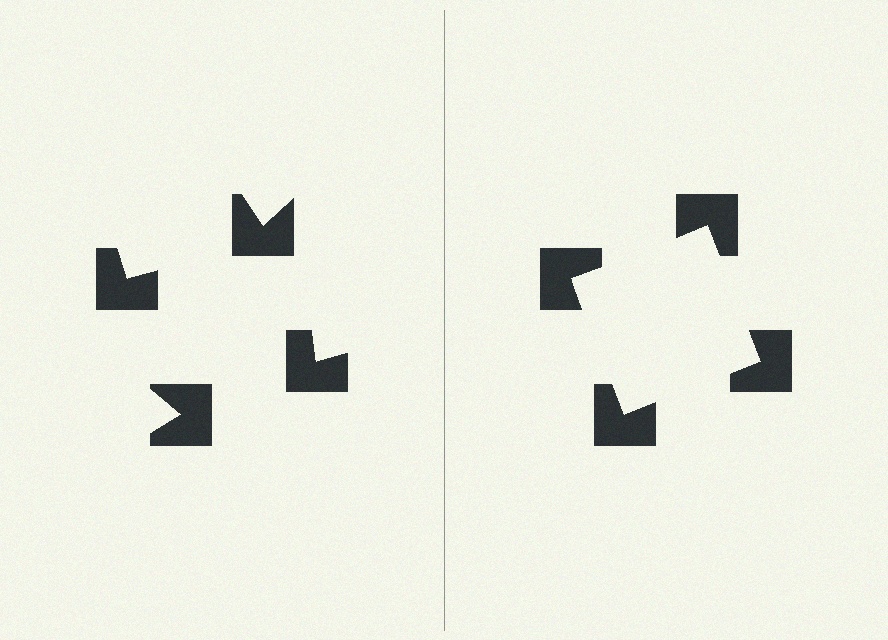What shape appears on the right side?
An illusory square.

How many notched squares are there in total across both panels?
8 — 4 on each side.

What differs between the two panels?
The notched squares are positioned identically on both sides; only the wedge orientations differ. On the right they align to a square; on the left they are misaligned.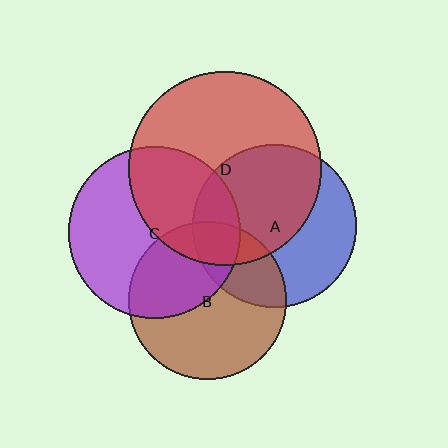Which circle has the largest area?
Circle D (red).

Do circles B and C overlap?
Yes.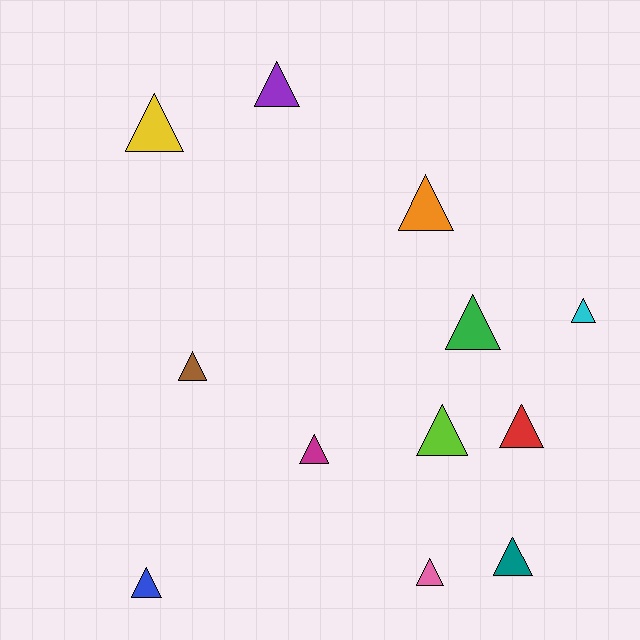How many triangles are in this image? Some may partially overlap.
There are 12 triangles.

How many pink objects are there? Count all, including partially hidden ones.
There is 1 pink object.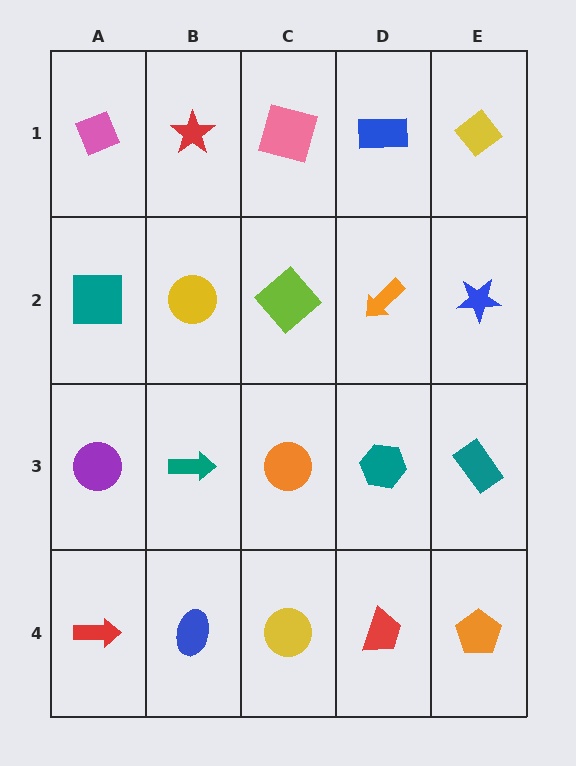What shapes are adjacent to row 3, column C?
A lime diamond (row 2, column C), a yellow circle (row 4, column C), a teal arrow (row 3, column B), a teal hexagon (row 3, column D).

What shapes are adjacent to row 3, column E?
A blue star (row 2, column E), an orange pentagon (row 4, column E), a teal hexagon (row 3, column D).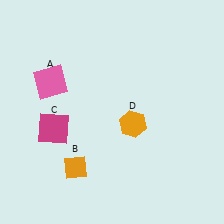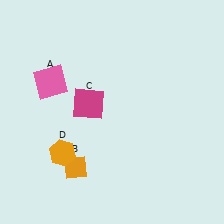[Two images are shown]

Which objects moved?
The objects that moved are: the magenta square (C), the orange hexagon (D).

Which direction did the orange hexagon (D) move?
The orange hexagon (D) moved left.